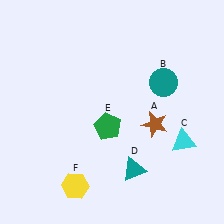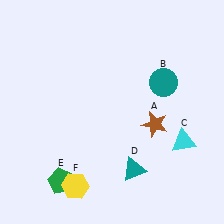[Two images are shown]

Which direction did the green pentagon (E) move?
The green pentagon (E) moved down.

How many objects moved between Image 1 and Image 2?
1 object moved between the two images.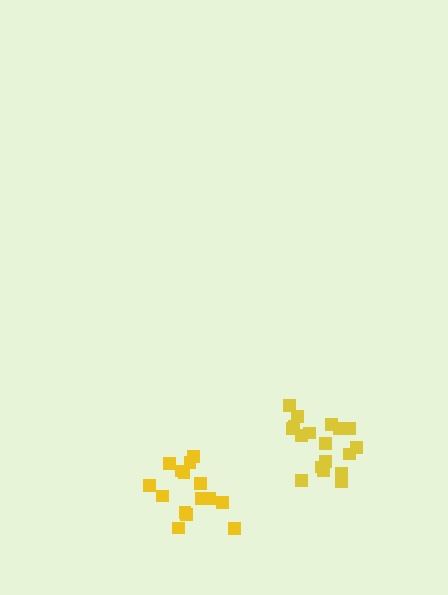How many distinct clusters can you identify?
There are 2 distinct clusters.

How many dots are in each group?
Group 1: 18 dots, Group 2: 15 dots (33 total).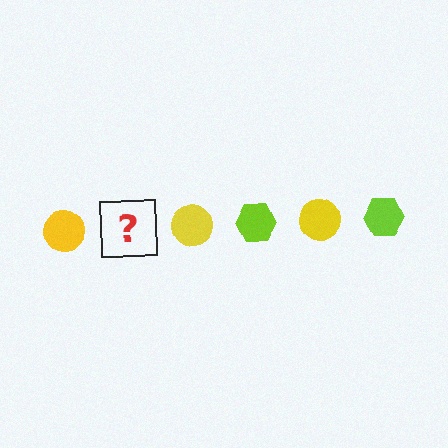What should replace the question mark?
The question mark should be replaced with a lime hexagon.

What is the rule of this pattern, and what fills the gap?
The rule is that the pattern alternates between yellow circle and lime hexagon. The gap should be filled with a lime hexagon.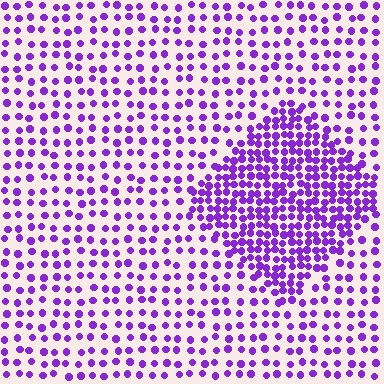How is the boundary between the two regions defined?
The boundary is defined by a change in element density (approximately 2.2x ratio). All elements are the same color, size, and shape.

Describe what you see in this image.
The image contains small purple elements arranged at two different densities. A diamond-shaped region is visible where the elements are more densely packed than the surrounding area.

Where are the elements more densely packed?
The elements are more densely packed inside the diamond boundary.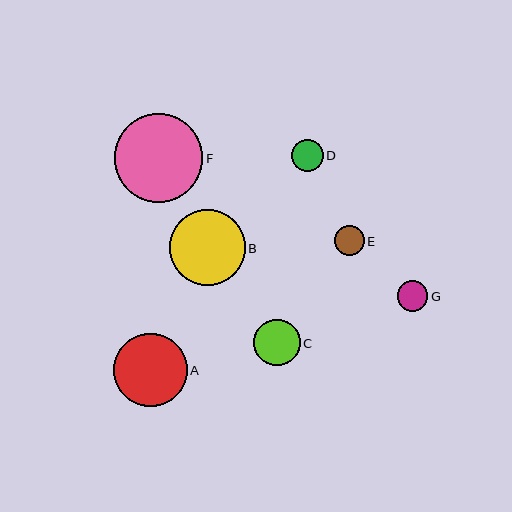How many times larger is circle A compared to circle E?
Circle A is approximately 2.5 times the size of circle E.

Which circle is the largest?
Circle F is the largest with a size of approximately 89 pixels.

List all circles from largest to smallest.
From largest to smallest: F, B, A, C, D, G, E.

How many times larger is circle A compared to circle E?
Circle A is approximately 2.5 times the size of circle E.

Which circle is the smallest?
Circle E is the smallest with a size of approximately 30 pixels.